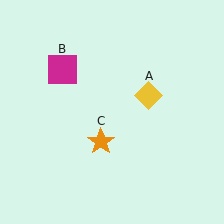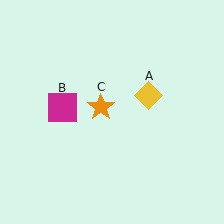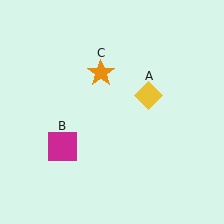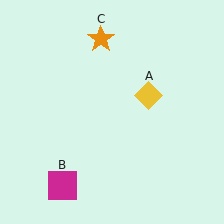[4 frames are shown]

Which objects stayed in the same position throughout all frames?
Yellow diamond (object A) remained stationary.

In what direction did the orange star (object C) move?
The orange star (object C) moved up.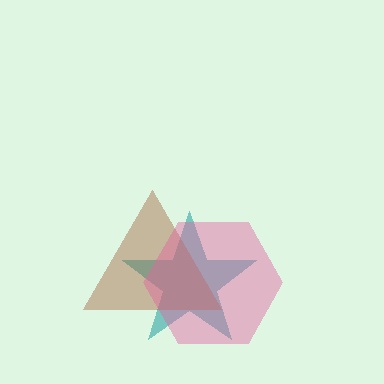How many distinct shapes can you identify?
There are 3 distinct shapes: a teal star, a brown triangle, a pink hexagon.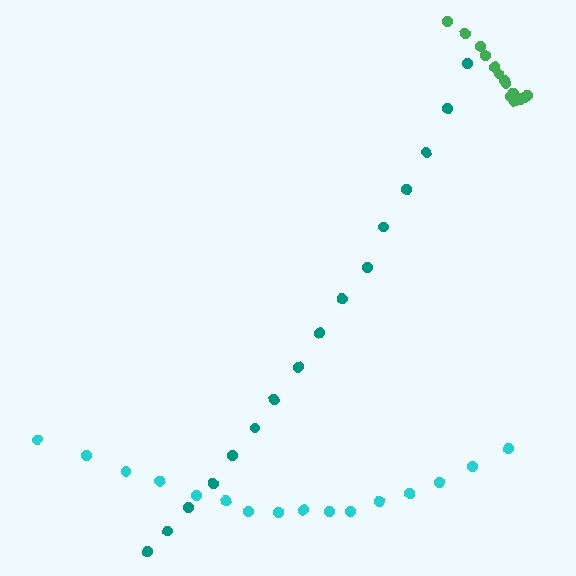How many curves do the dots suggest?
There are 3 distinct paths.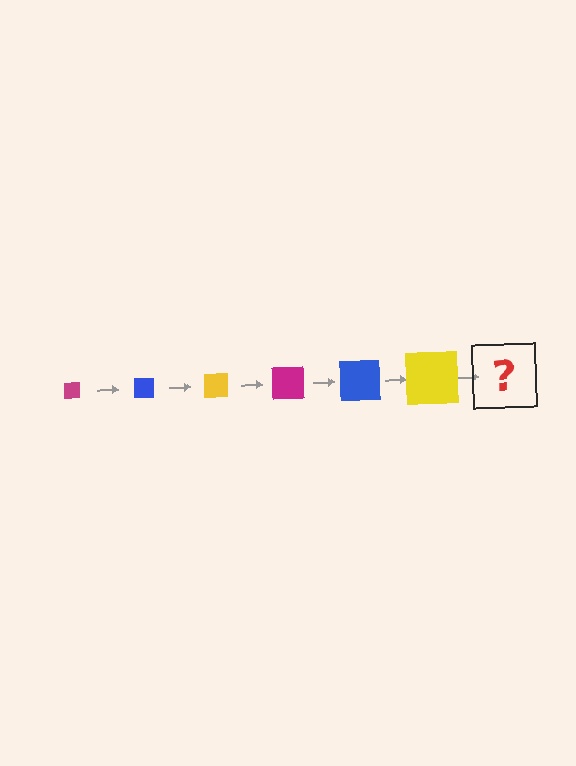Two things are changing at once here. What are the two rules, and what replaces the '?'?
The two rules are that the square grows larger each step and the color cycles through magenta, blue, and yellow. The '?' should be a magenta square, larger than the previous one.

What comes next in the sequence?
The next element should be a magenta square, larger than the previous one.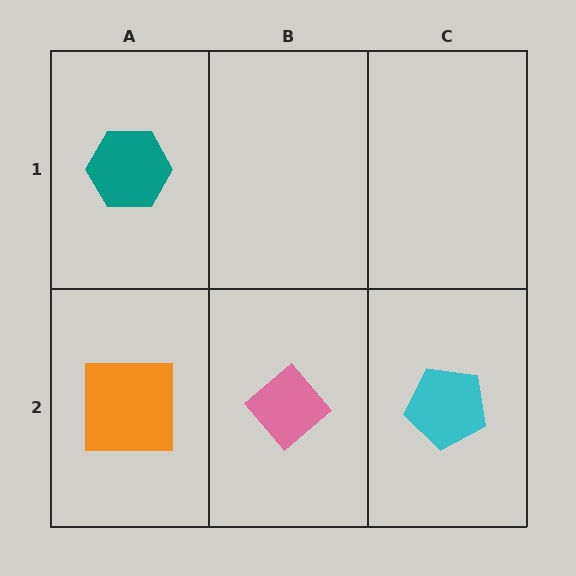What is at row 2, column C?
A cyan pentagon.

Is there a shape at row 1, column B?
No, that cell is empty.